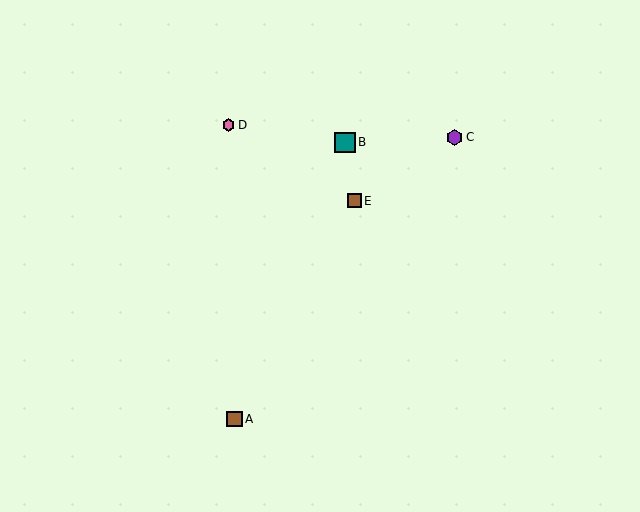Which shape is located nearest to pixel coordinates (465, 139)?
The purple hexagon (labeled C) at (455, 137) is nearest to that location.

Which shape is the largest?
The teal square (labeled B) is the largest.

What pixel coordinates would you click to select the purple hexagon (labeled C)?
Click at (455, 137) to select the purple hexagon C.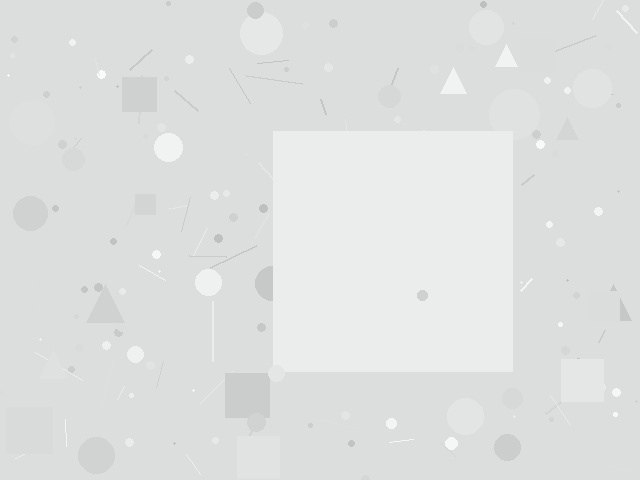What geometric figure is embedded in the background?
A square is embedded in the background.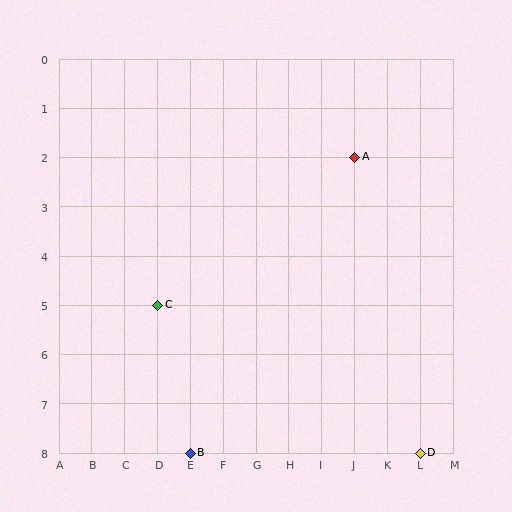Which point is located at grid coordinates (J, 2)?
Point A is at (J, 2).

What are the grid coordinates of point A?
Point A is at grid coordinates (J, 2).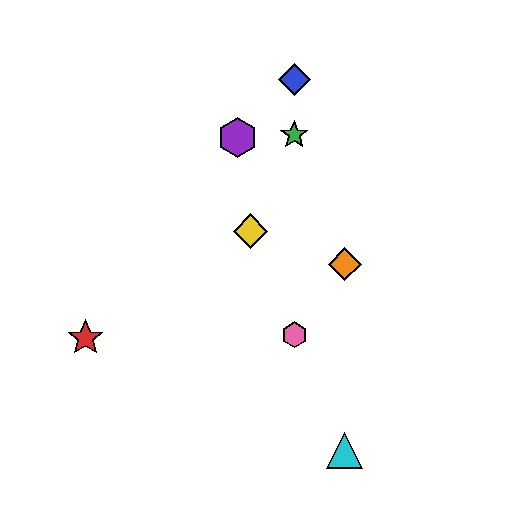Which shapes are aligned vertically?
The blue diamond, the green star, the pink hexagon are aligned vertically.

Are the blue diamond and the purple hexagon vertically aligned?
No, the blue diamond is at x≈294 and the purple hexagon is at x≈237.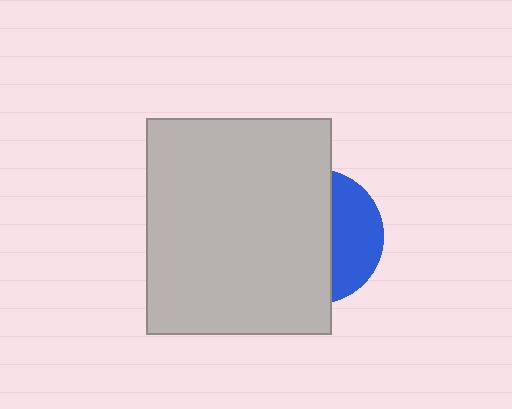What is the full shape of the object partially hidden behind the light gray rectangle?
The partially hidden object is a blue circle.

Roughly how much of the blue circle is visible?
A small part of it is visible (roughly 36%).